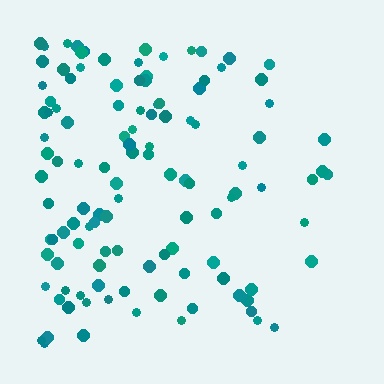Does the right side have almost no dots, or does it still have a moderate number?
Still a moderate number, just noticeably fewer than the left.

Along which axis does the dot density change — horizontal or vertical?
Horizontal.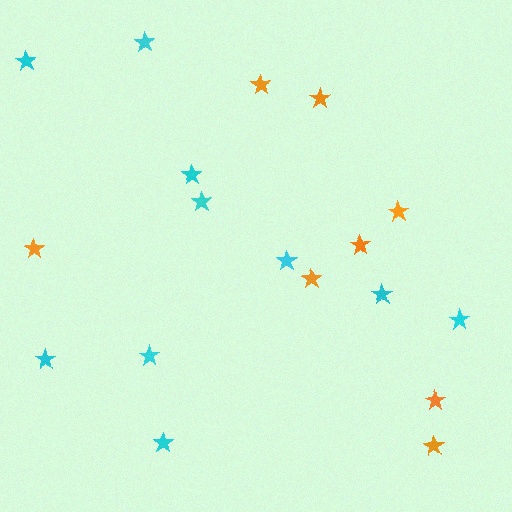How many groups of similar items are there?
There are 2 groups: one group of orange stars (8) and one group of cyan stars (10).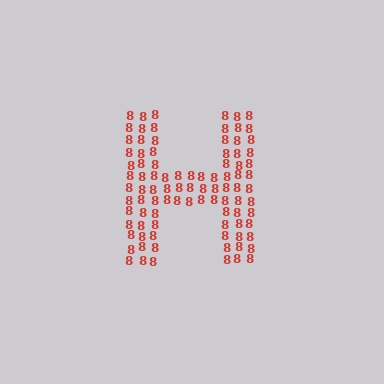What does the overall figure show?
The overall figure shows the letter H.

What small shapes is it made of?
It is made of small digit 8's.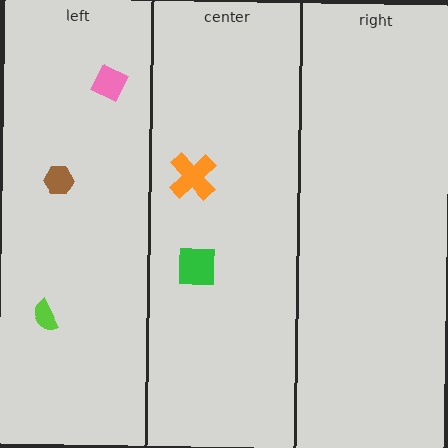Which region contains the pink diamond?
The left region.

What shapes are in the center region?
The green square, the orange cross.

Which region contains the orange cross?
The center region.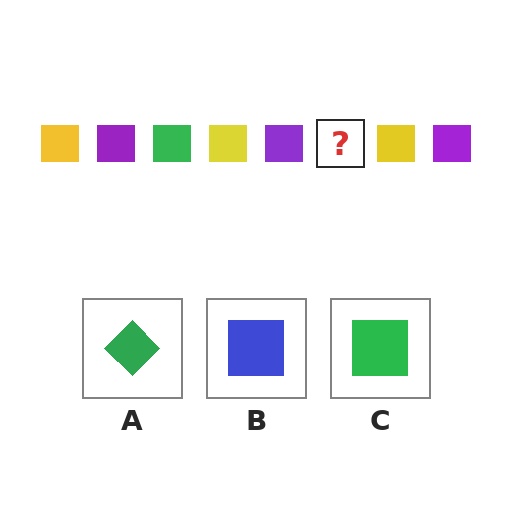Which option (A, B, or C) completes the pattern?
C.